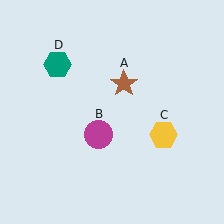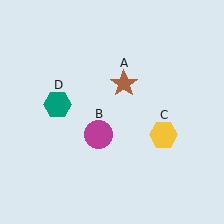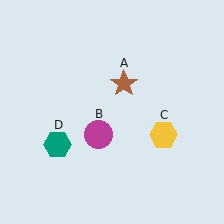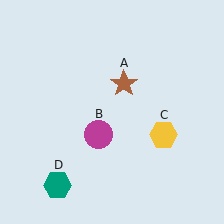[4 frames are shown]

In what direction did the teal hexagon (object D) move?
The teal hexagon (object D) moved down.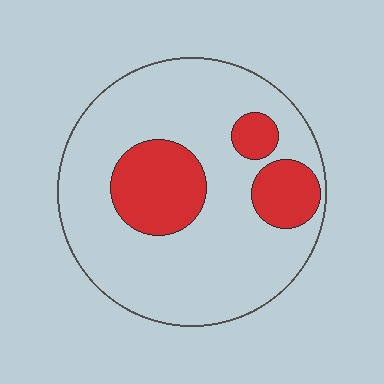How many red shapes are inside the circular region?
3.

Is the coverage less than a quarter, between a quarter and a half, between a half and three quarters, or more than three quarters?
Less than a quarter.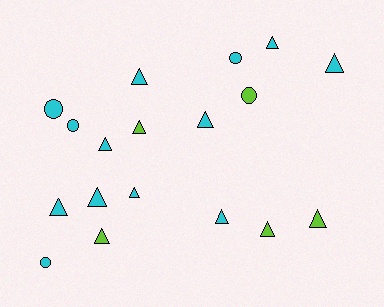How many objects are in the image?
There are 18 objects.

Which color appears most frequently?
Cyan, with 13 objects.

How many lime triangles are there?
There are 4 lime triangles.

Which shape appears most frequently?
Triangle, with 13 objects.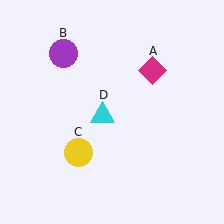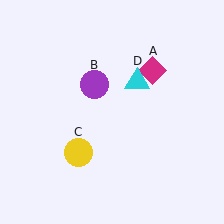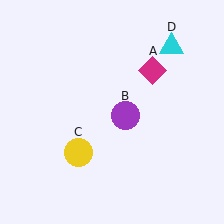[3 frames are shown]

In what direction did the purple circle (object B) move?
The purple circle (object B) moved down and to the right.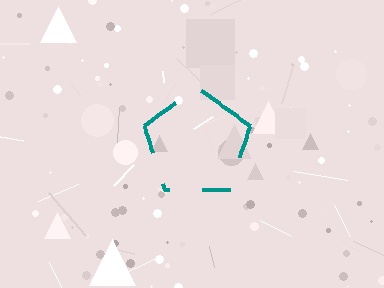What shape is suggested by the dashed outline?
The dashed outline suggests a pentagon.